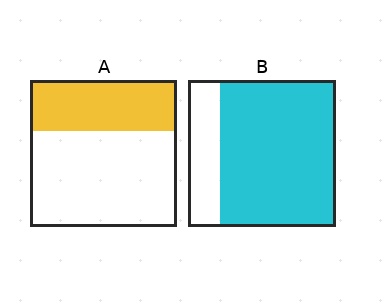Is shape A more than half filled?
No.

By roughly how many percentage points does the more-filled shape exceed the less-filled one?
By roughly 45 percentage points (B over A).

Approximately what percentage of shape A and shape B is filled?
A is approximately 35% and B is approximately 80%.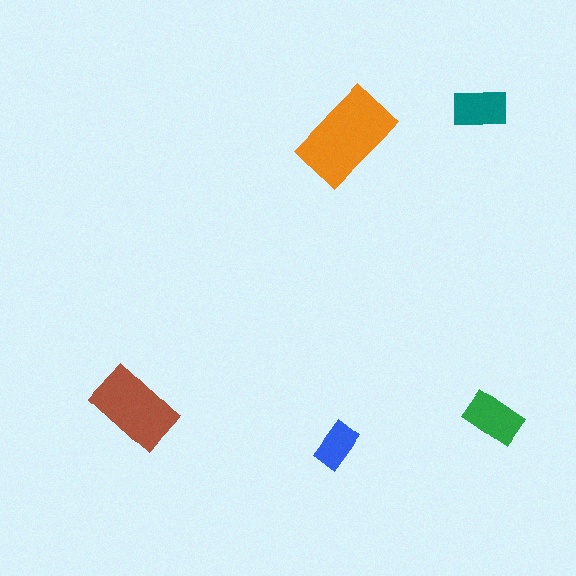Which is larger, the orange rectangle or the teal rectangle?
The orange one.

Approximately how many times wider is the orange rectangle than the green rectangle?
About 1.5 times wider.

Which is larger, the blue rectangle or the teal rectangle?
The teal one.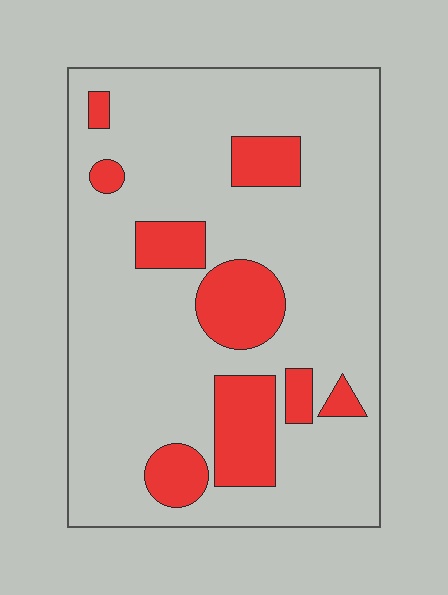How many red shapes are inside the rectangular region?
9.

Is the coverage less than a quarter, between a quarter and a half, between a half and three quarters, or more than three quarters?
Less than a quarter.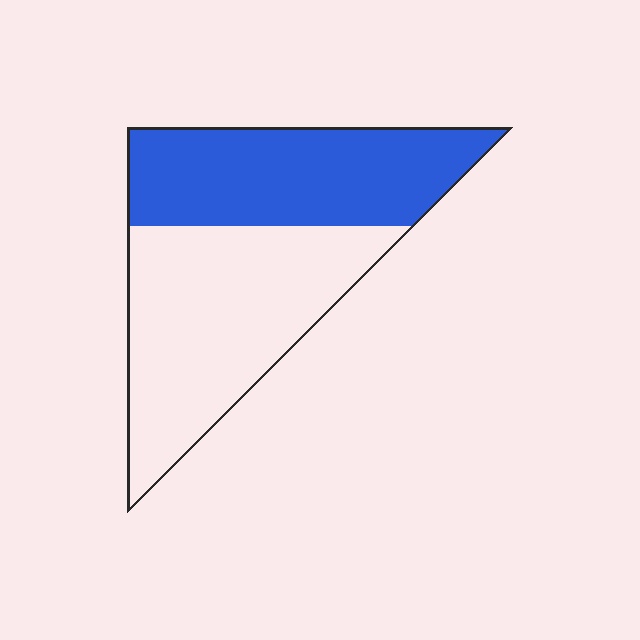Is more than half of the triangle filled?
No.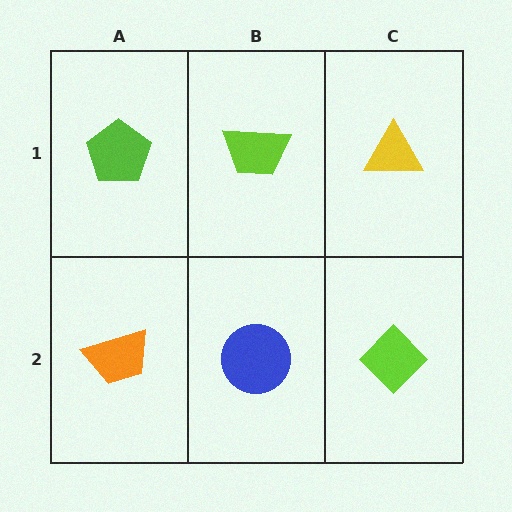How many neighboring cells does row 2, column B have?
3.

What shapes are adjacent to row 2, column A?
A lime pentagon (row 1, column A), a blue circle (row 2, column B).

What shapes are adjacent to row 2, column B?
A lime trapezoid (row 1, column B), an orange trapezoid (row 2, column A), a lime diamond (row 2, column C).